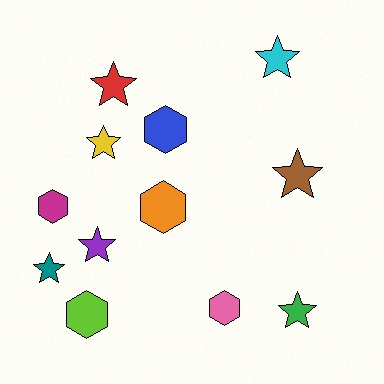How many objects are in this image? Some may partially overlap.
There are 12 objects.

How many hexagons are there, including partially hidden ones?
There are 5 hexagons.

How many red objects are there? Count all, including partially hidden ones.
There is 1 red object.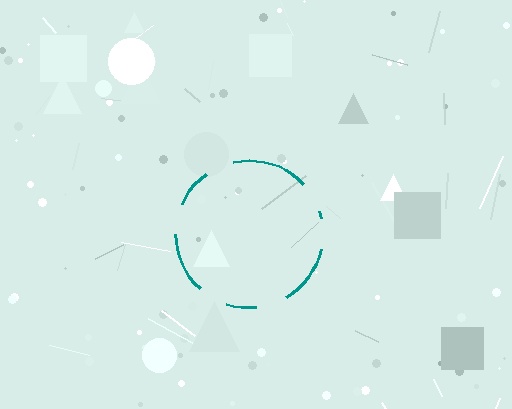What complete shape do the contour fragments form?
The contour fragments form a circle.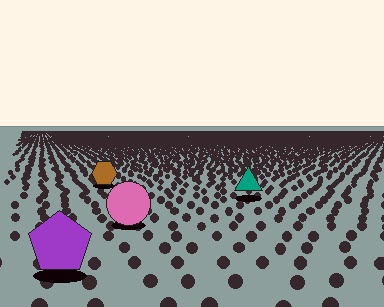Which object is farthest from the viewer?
The brown hexagon is farthest from the viewer. It appears smaller and the ground texture around it is denser.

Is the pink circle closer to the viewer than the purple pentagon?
No. The purple pentagon is closer — you can tell from the texture gradient: the ground texture is coarser near it.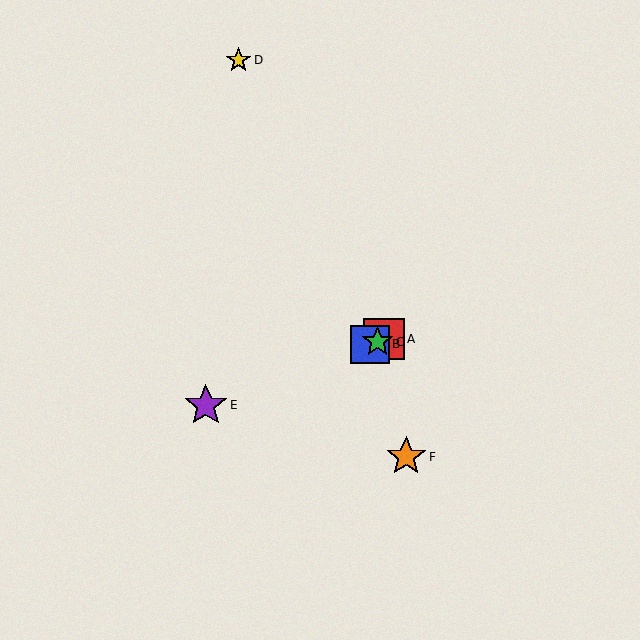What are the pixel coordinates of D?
Object D is at (239, 60).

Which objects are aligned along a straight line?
Objects A, B, C, E are aligned along a straight line.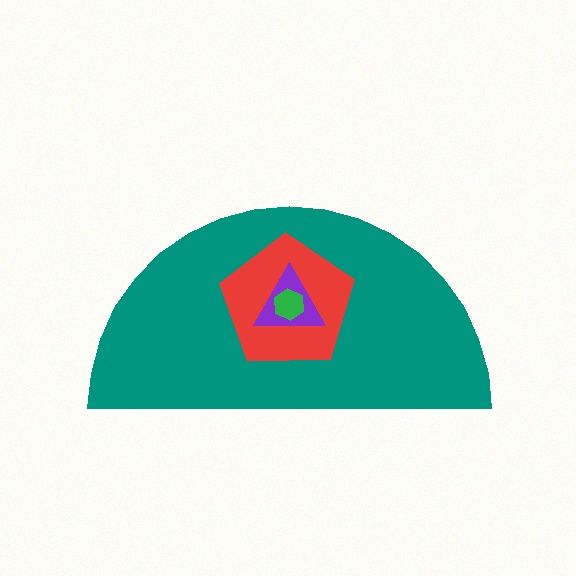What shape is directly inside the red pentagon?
The purple triangle.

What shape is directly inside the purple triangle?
The green hexagon.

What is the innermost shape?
The green hexagon.